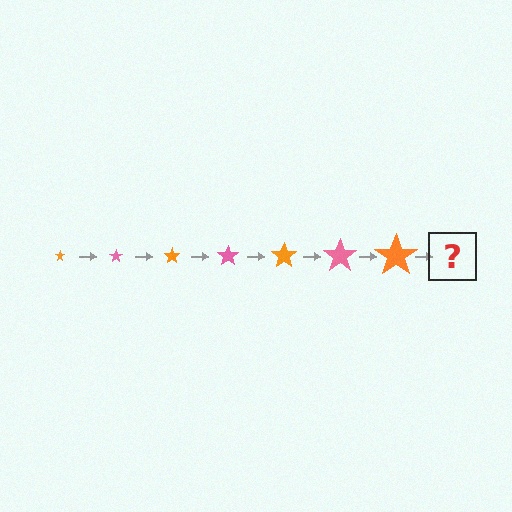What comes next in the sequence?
The next element should be a pink star, larger than the previous one.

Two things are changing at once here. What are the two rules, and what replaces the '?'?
The two rules are that the star grows larger each step and the color cycles through orange and pink. The '?' should be a pink star, larger than the previous one.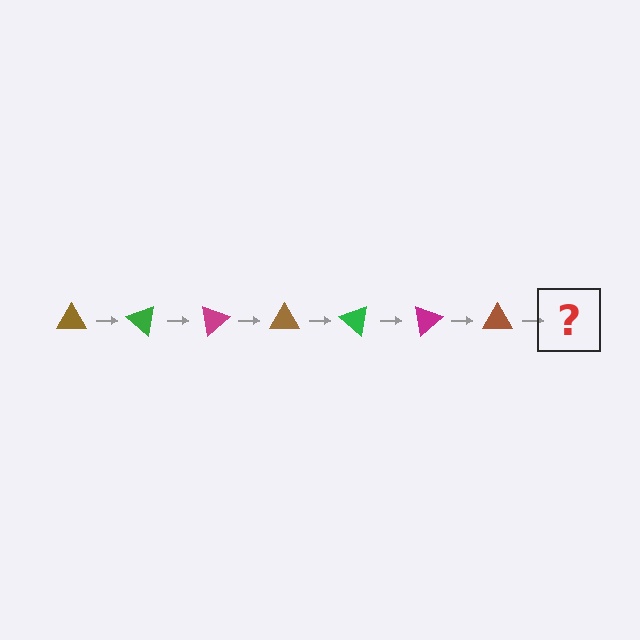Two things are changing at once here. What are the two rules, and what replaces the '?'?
The two rules are that it rotates 40 degrees each step and the color cycles through brown, green, and magenta. The '?' should be a green triangle, rotated 280 degrees from the start.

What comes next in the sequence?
The next element should be a green triangle, rotated 280 degrees from the start.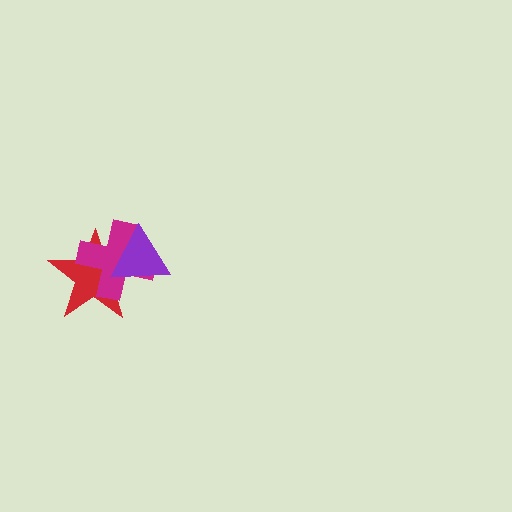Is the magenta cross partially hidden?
Yes, it is partially covered by another shape.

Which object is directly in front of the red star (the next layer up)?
The magenta cross is directly in front of the red star.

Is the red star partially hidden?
Yes, it is partially covered by another shape.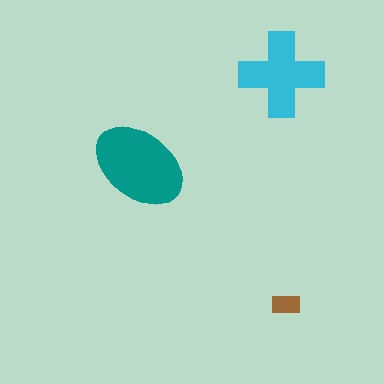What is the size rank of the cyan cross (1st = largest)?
2nd.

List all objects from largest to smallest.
The teal ellipse, the cyan cross, the brown rectangle.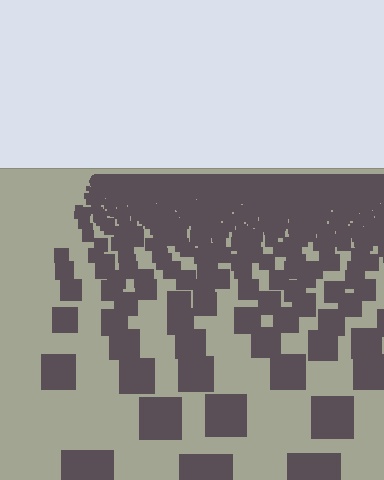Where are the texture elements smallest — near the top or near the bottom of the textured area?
Near the top.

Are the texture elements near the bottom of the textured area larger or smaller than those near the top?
Larger. Near the bottom, elements are closer to the viewer and appear at a bigger on-screen size.